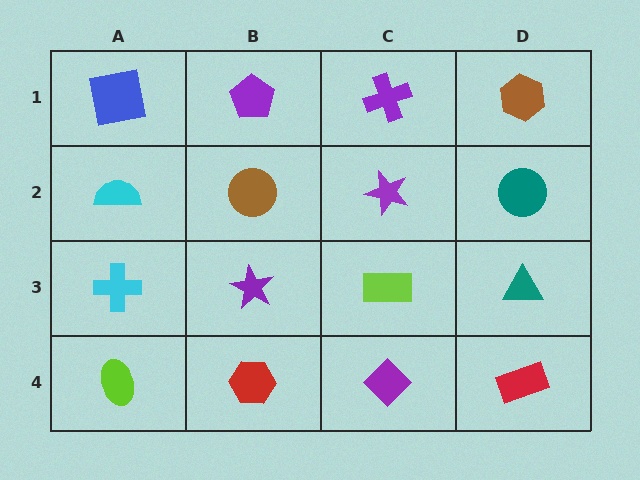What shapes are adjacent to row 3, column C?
A purple star (row 2, column C), a purple diamond (row 4, column C), a purple star (row 3, column B), a teal triangle (row 3, column D).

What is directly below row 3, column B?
A red hexagon.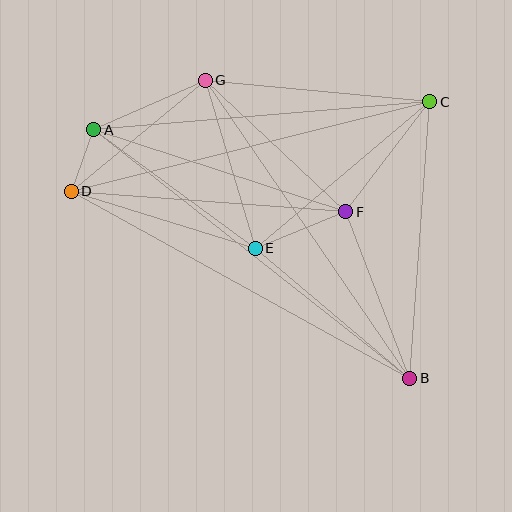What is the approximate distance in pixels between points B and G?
The distance between B and G is approximately 362 pixels.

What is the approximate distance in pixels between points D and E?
The distance between D and E is approximately 192 pixels.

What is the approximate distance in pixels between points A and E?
The distance between A and E is approximately 200 pixels.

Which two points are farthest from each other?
Points A and B are farthest from each other.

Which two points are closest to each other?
Points A and D are closest to each other.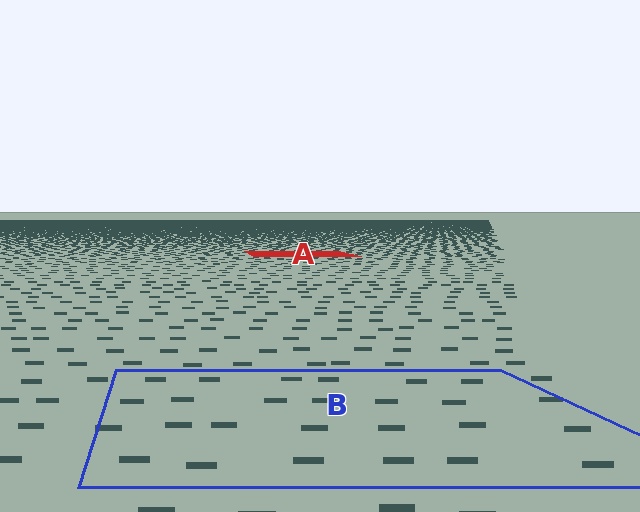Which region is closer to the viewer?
Region B is closer. The texture elements there are larger and more spread out.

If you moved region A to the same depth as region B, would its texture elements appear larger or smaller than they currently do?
They would appear larger. At a closer depth, the same texture elements are projected at a bigger on-screen size.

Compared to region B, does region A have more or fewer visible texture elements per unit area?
Region A has more texture elements per unit area — they are packed more densely because it is farther away.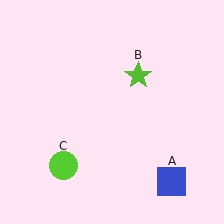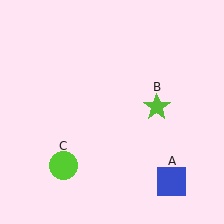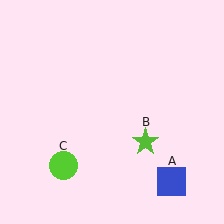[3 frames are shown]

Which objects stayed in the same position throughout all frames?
Blue square (object A) and lime circle (object C) remained stationary.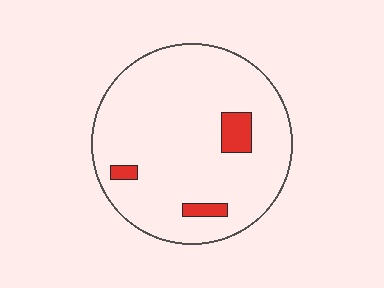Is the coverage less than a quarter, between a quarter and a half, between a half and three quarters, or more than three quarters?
Less than a quarter.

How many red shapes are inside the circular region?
3.